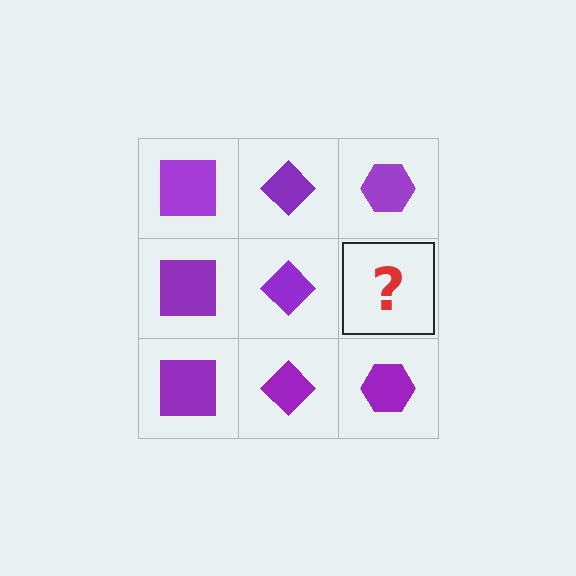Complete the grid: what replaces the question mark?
The question mark should be replaced with a purple hexagon.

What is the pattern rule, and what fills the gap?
The rule is that each column has a consistent shape. The gap should be filled with a purple hexagon.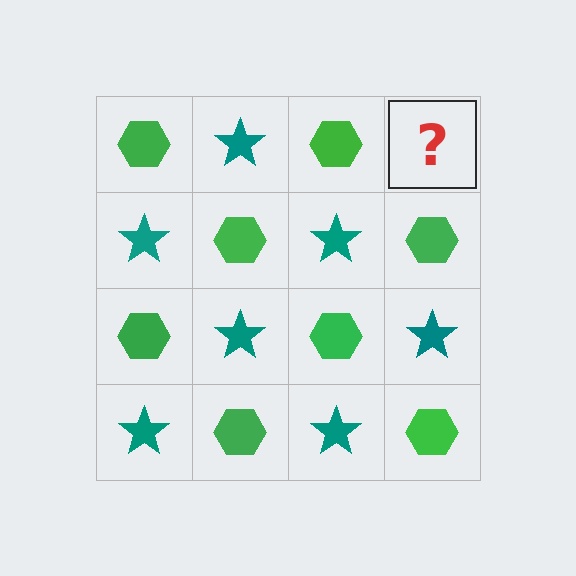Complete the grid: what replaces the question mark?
The question mark should be replaced with a teal star.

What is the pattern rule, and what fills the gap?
The rule is that it alternates green hexagon and teal star in a checkerboard pattern. The gap should be filled with a teal star.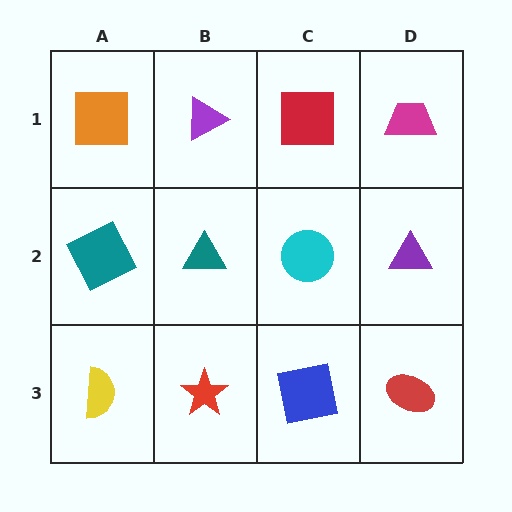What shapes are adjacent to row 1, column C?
A cyan circle (row 2, column C), a purple triangle (row 1, column B), a magenta trapezoid (row 1, column D).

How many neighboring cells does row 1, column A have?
2.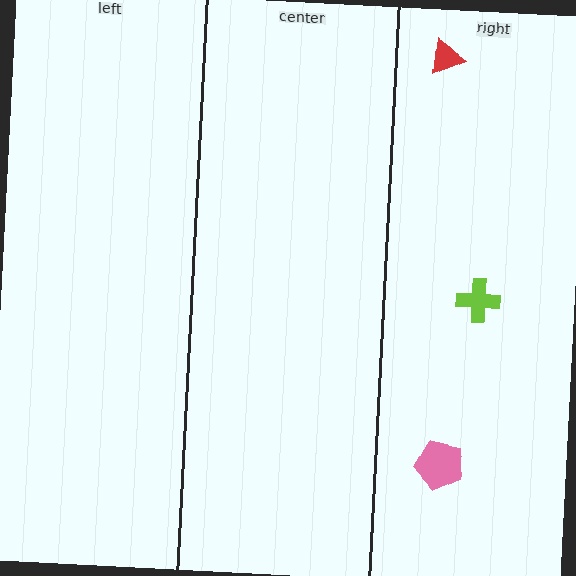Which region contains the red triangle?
The right region.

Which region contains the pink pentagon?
The right region.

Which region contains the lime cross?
The right region.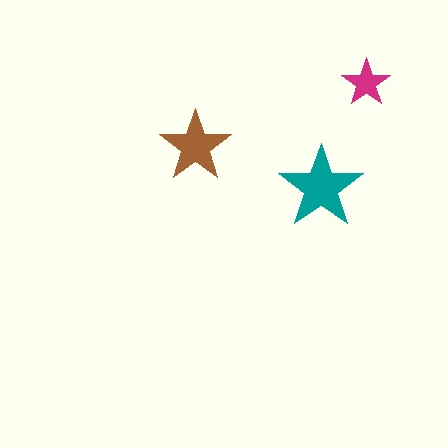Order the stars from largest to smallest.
the teal one, the brown one, the magenta one.